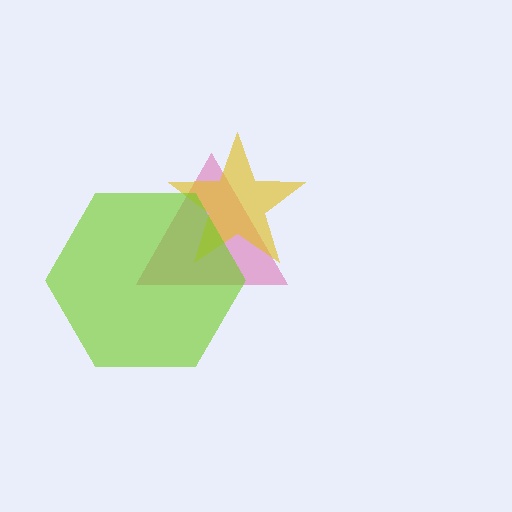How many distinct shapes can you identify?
There are 3 distinct shapes: a pink triangle, a yellow star, a lime hexagon.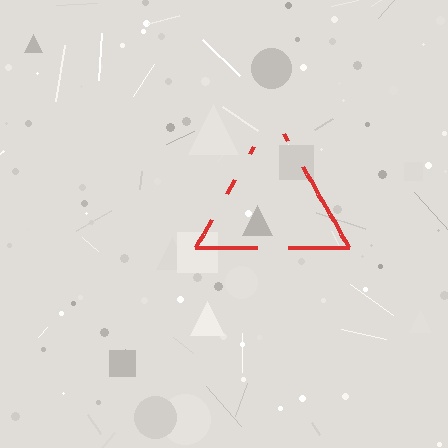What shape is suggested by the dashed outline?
The dashed outline suggests a triangle.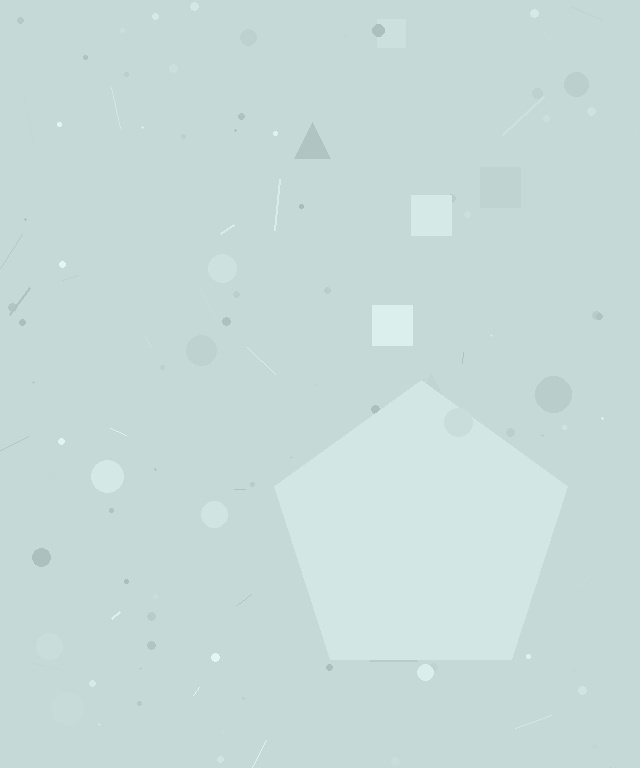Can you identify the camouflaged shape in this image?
The camouflaged shape is a pentagon.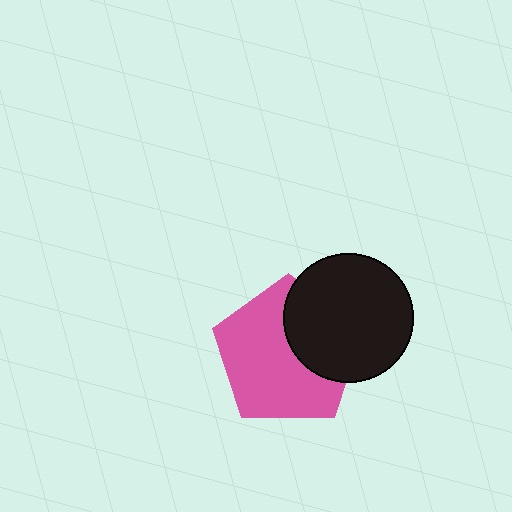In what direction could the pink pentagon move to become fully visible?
The pink pentagon could move left. That would shift it out from behind the black circle entirely.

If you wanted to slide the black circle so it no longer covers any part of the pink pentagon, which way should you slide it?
Slide it right — that is the most direct way to separate the two shapes.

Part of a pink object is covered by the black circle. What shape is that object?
It is a pentagon.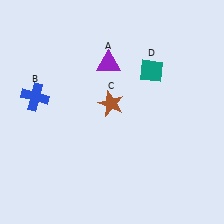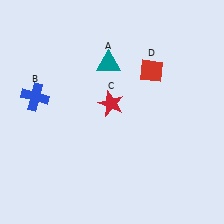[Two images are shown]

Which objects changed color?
A changed from purple to teal. C changed from brown to red. D changed from teal to red.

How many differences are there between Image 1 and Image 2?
There are 3 differences between the two images.